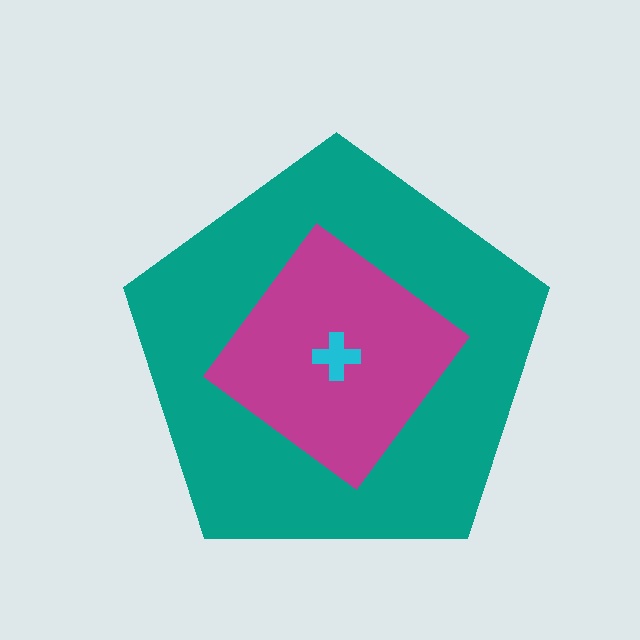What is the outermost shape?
The teal pentagon.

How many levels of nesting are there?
3.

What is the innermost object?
The cyan cross.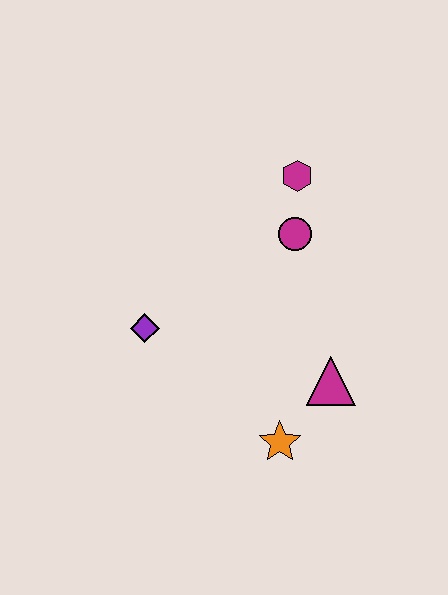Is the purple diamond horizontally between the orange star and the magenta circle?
No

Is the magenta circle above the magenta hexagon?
No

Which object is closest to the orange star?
The magenta triangle is closest to the orange star.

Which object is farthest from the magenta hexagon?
The orange star is farthest from the magenta hexagon.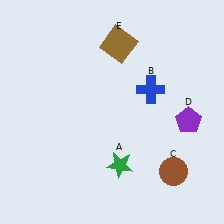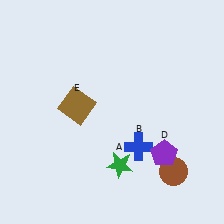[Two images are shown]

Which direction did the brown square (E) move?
The brown square (E) moved down.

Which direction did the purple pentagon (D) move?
The purple pentagon (D) moved down.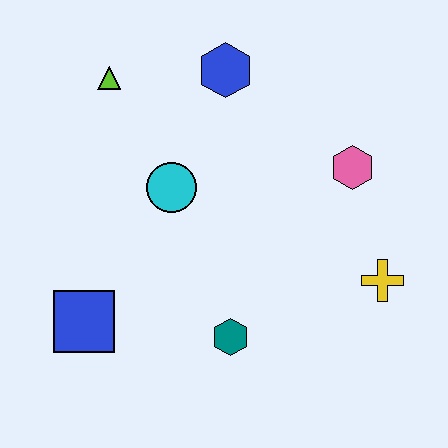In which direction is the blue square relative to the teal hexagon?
The blue square is to the left of the teal hexagon.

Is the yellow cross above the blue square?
Yes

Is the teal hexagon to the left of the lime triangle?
No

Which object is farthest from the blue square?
The pink hexagon is farthest from the blue square.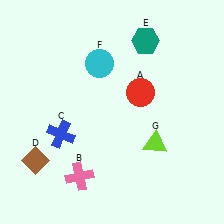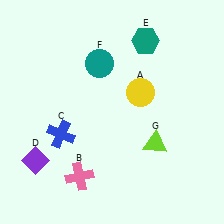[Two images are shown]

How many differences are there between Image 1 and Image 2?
There are 3 differences between the two images.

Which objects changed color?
A changed from red to yellow. D changed from brown to purple. F changed from cyan to teal.